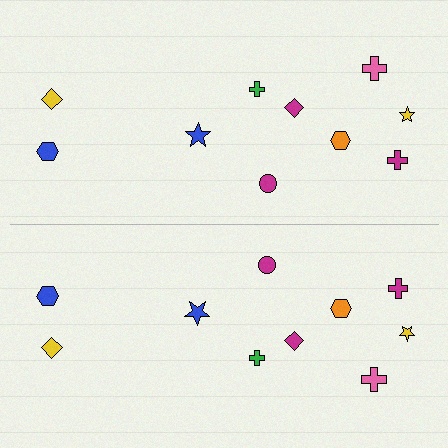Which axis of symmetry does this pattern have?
The pattern has a horizontal axis of symmetry running through the center of the image.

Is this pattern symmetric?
Yes, this pattern has bilateral (reflection) symmetry.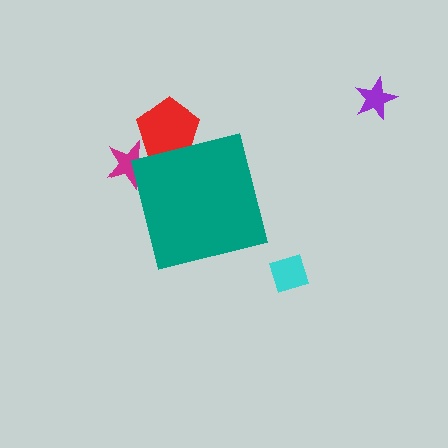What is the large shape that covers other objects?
A teal square.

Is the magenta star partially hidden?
Yes, the magenta star is partially hidden behind the teal square.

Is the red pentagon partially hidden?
Yes, the red pentagon is partially hidden behind the teal square.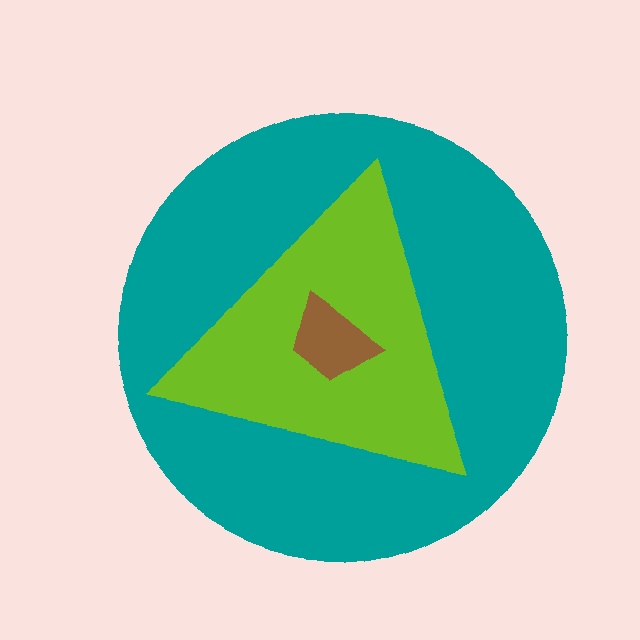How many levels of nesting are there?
3.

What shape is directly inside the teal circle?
The lime triangle.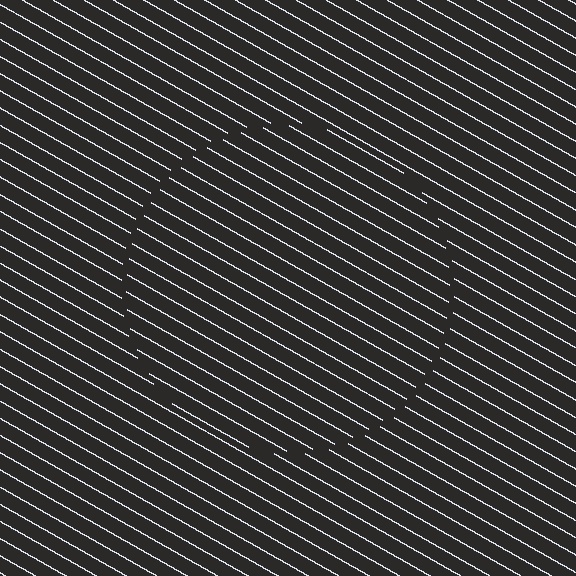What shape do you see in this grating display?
An illusory circle. The interior of the shape contains the same grating, shifted by half a period — the contour is defined by the phase discontinuity where line-ends from the inner and outer gratings abut.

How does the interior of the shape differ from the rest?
The interior of the shape contains the same grating, shifted by half a period — the contour is defined by the phase discontinuity where line-ends from the inner and outer gratings abut.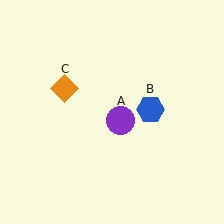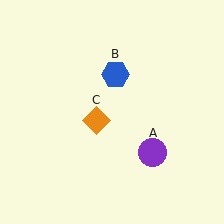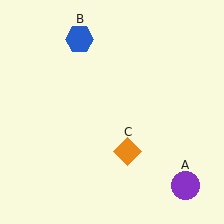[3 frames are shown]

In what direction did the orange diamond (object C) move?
The orange diamond (object C) moved down and to the right.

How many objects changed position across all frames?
3 objects changed position: purple circle (object A), blue hexagon (object B), orange diamond (object C).